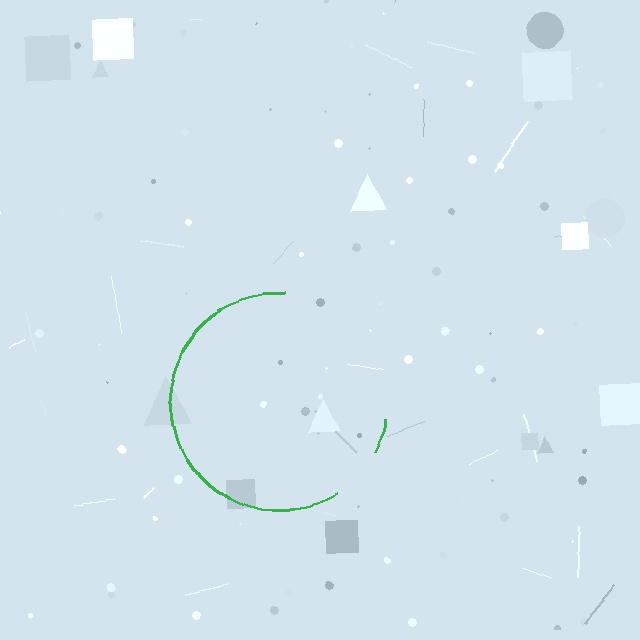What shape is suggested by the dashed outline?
The dashed outline suggests a circle.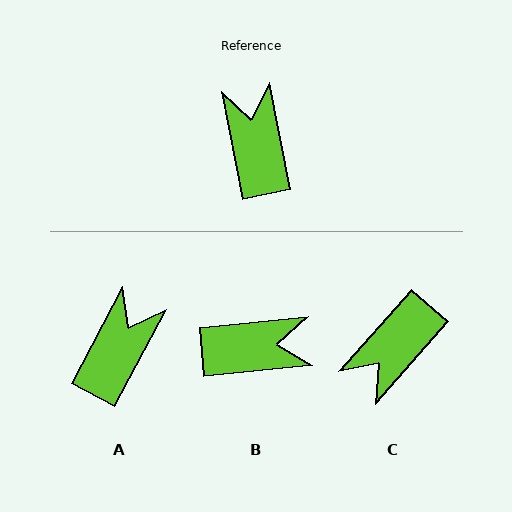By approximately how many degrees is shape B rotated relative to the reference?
Approximately 95 degrees clockwise.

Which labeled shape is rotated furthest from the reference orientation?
C, about 128 degrees away.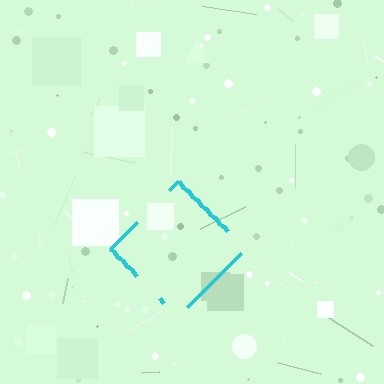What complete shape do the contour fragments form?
The contour fragments form a diamond.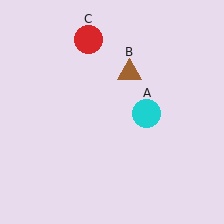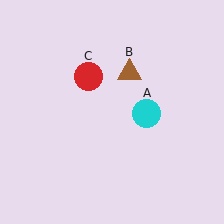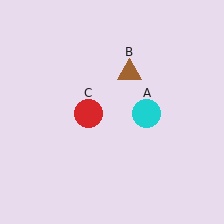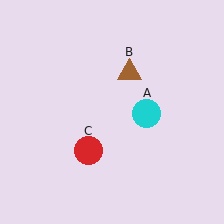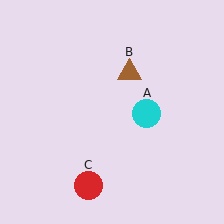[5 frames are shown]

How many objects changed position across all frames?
1 object changed position: red circle (object C).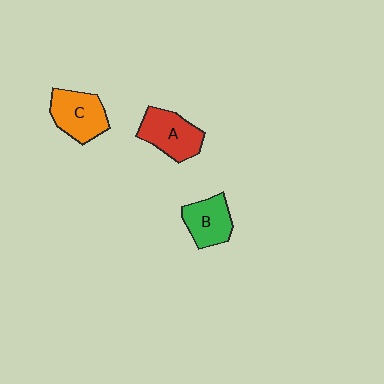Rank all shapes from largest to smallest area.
From largest to smallest: C (orange), A (red), B (green).